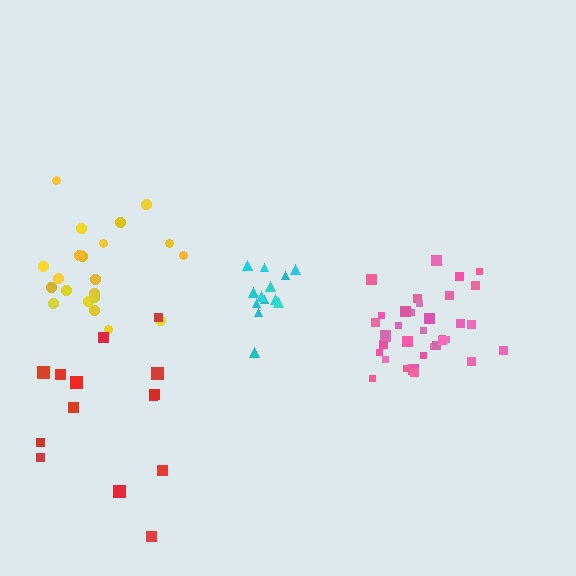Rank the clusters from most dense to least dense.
pink, cyan, yellow, red.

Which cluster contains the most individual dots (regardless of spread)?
Pink (35).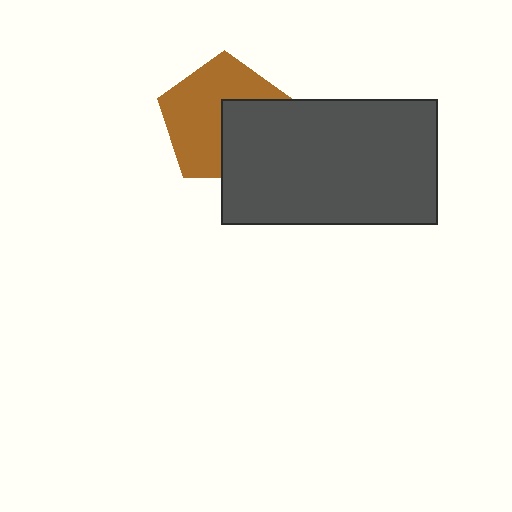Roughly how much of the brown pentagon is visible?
About half of it is visible (roughly 62%).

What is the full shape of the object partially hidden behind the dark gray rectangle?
The partially hidden object is a brown pentagon.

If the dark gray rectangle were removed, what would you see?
You would see the complete brown pentagon.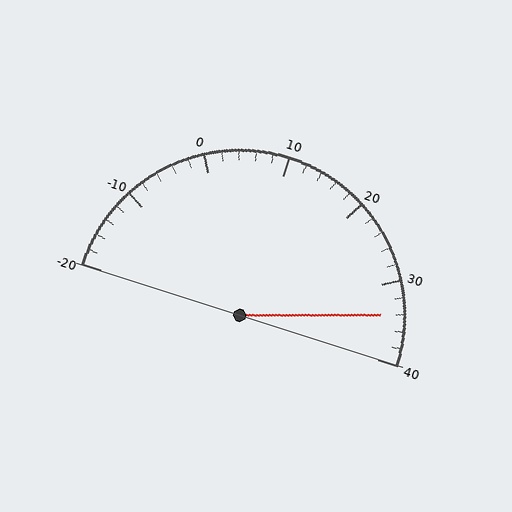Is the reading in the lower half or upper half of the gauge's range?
The reading is in the upper half of the range (-20 to 40).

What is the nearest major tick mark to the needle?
The nearest major tick mark is 30.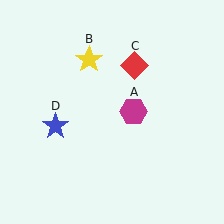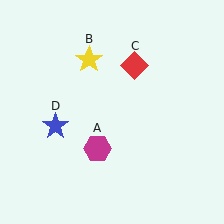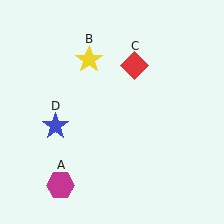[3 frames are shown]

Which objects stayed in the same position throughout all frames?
Yellow star (object B) and red diamond (object C) and blue star (object D) remained stationary.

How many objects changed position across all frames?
1 object changed position: magenta hexagon (object A).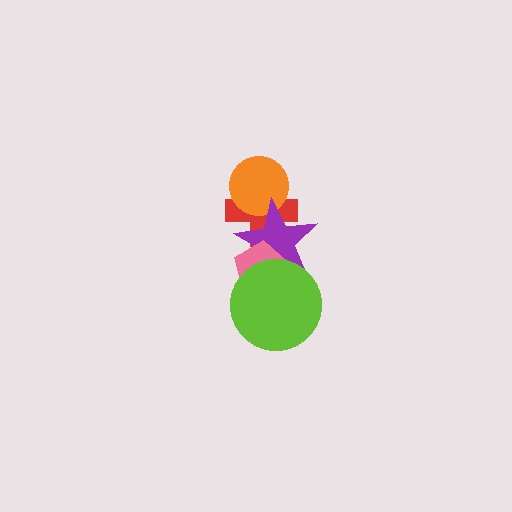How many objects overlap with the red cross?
2 objects overlap with the red cross.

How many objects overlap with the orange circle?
2 objects overlap with the orange circle.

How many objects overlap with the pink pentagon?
2 objects overlap with the pink pentagon.